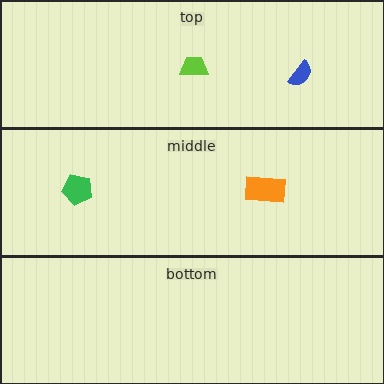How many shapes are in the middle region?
2.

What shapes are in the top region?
The lime trapezoid, the blue semicircle.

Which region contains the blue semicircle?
The top region.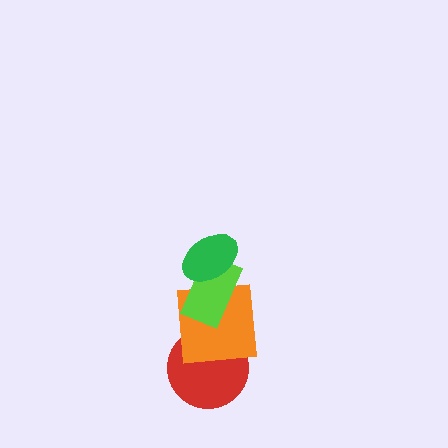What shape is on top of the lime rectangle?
The green ellipse is on top of the lime rectangle.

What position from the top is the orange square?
The orange square is 3rd from the top.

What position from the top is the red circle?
The red circle is 4th from the top.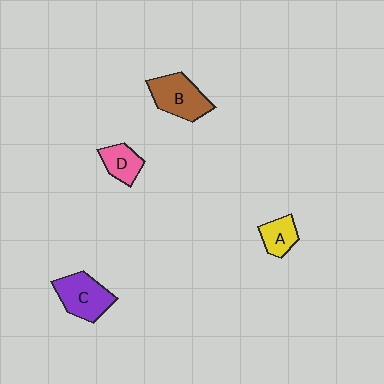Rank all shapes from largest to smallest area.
From largest to smallest: B (brown), C (purple), D (pink), A (yellow).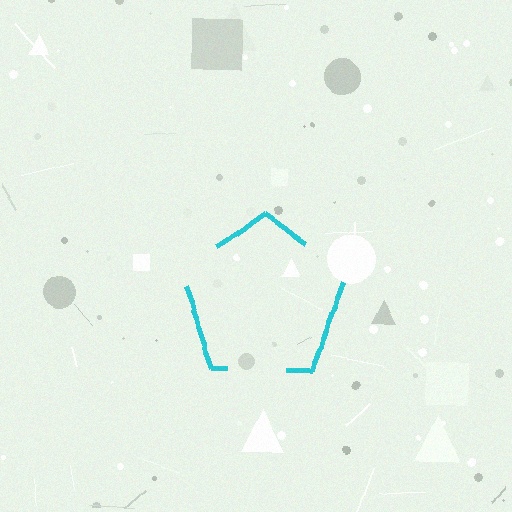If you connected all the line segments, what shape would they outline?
They would outline a pentagon.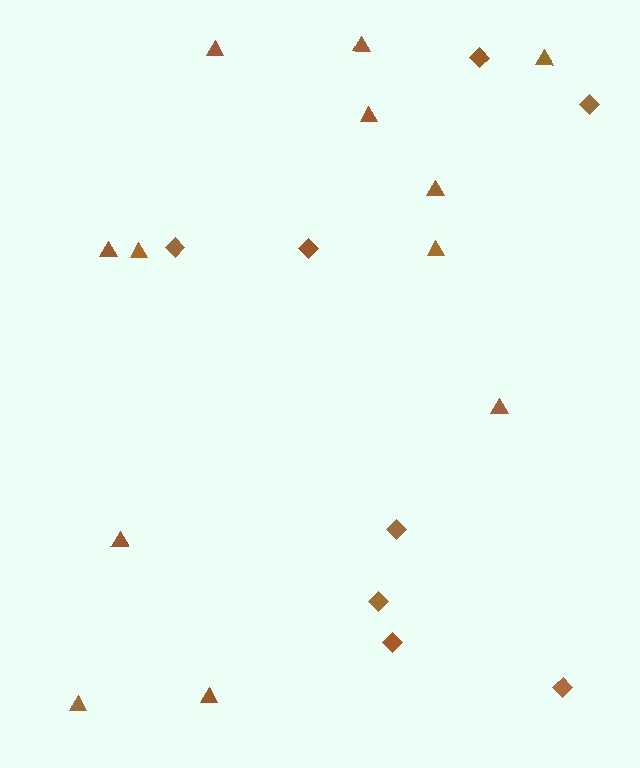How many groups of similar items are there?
There are 2 groups: one group of diamonds (8) and one group of triangles (12).